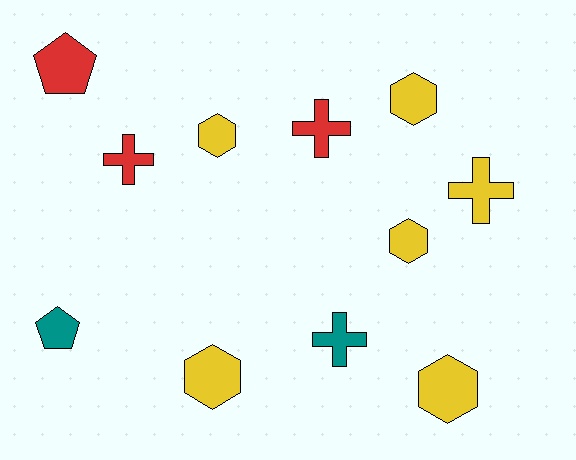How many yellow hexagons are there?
There are 5 yellow hexagons.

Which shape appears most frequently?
Hexagon, with 5 objects.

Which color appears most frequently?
Yellow, with 6 objects.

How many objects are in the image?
There are 11 objects.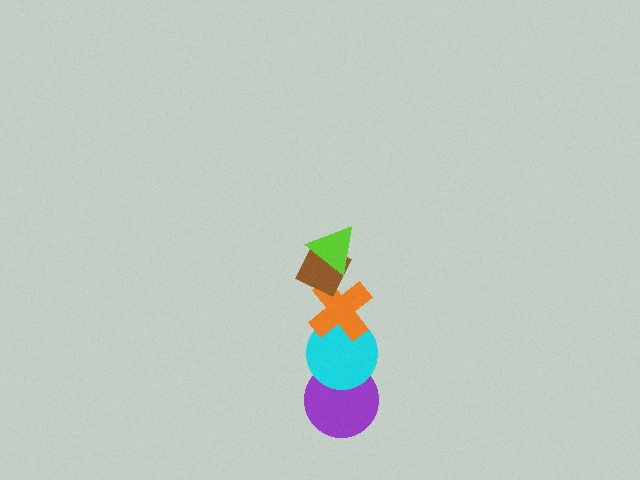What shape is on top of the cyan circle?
The orange cross is on top of the cyan circle.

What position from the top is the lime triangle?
The lime triangle is 1st from the top.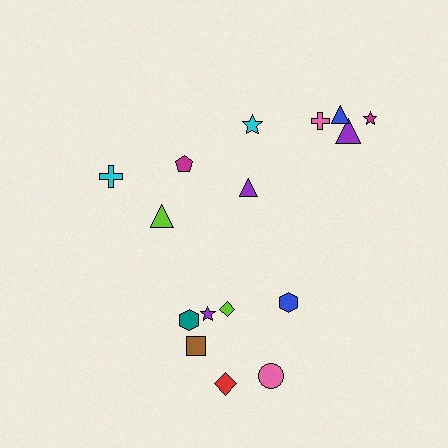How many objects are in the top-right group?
There are 6 objects.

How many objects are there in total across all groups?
There are 16 objects.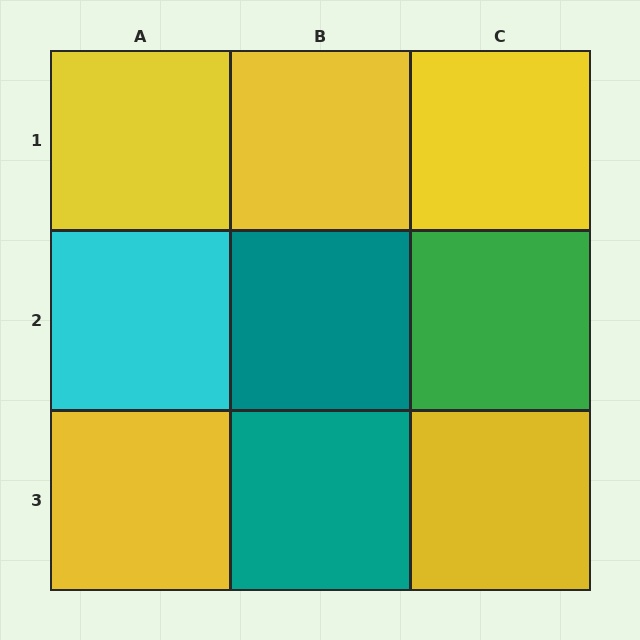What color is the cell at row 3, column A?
Yellow.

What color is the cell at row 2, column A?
Cyan.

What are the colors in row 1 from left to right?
Yellow, yellow, yellow.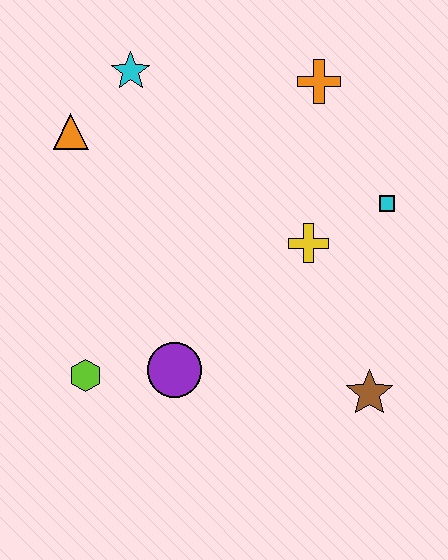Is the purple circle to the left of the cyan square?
Yes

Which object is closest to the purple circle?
The lime hexagon is closest to the purple circle.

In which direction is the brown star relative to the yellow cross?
The brown star is below the yellow cross.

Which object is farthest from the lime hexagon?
The orange cross is farthest from the lime hexagon.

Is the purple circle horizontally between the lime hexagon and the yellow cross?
Yes